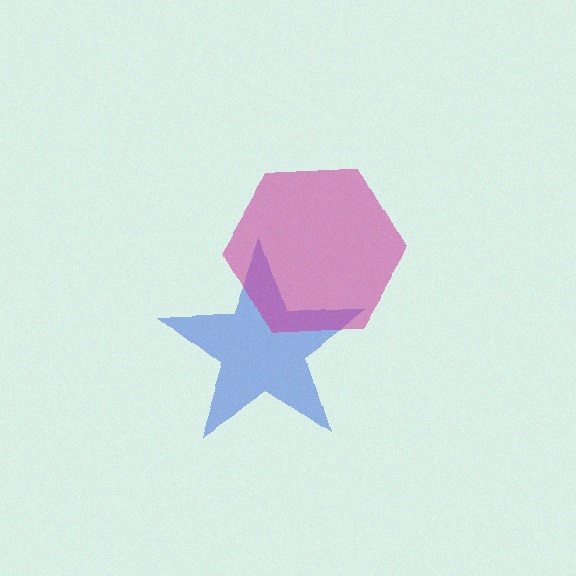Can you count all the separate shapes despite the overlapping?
Yes, there are 2 separate shapes.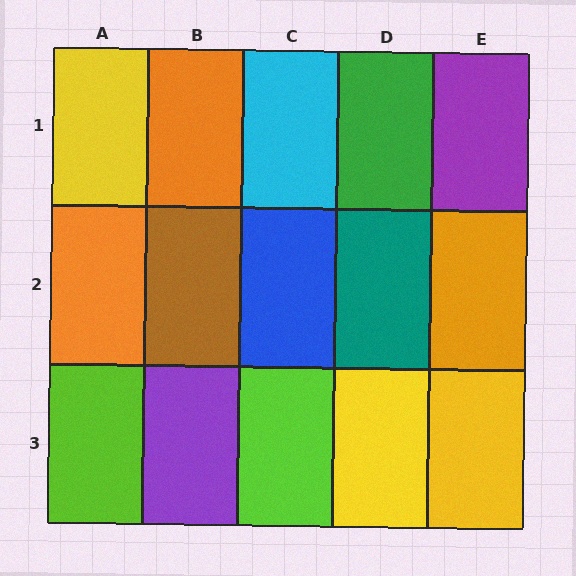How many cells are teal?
1 cell is teal.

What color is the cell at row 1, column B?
Orange.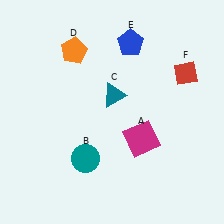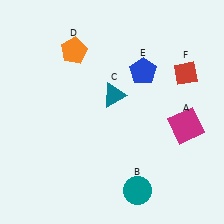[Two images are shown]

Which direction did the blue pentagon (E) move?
The blue pentagon (E) moved down.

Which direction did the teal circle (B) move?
The teal circle (B) moved right.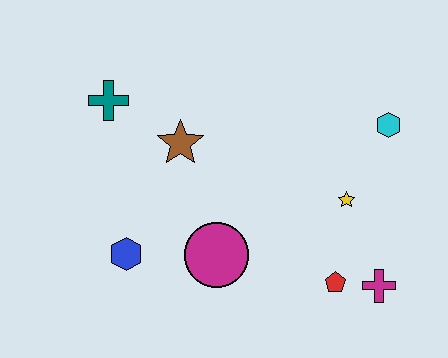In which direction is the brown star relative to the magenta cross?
The brown star is to the left of the magenta cross.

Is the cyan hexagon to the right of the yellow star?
Yes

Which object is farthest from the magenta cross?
The teal cross is farthest from the magenta cross.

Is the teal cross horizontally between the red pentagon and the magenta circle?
No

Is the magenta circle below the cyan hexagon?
Yes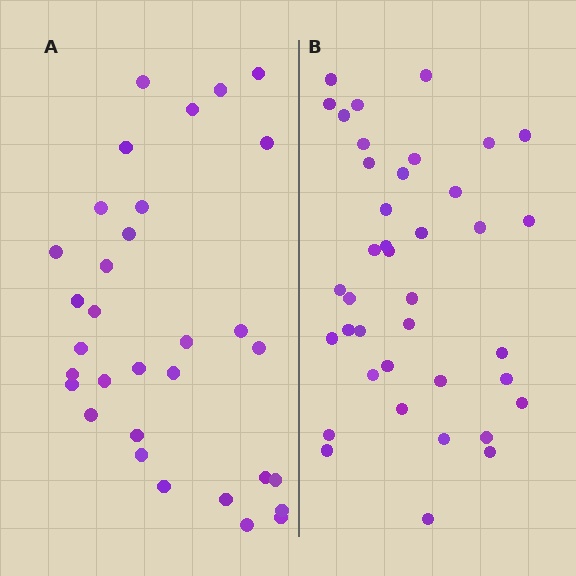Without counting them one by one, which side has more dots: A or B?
Region B (the right region) has more dots.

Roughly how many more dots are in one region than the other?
Region B has roughly 8 or so more dots than region A.